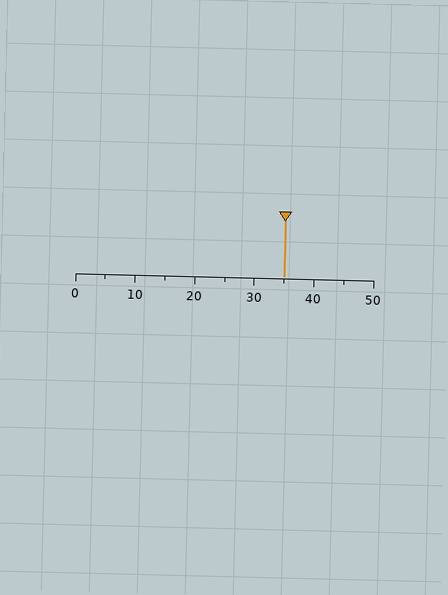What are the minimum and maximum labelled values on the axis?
The axis runs from 0 to 50.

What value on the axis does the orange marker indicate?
The marker indicates approximately 35.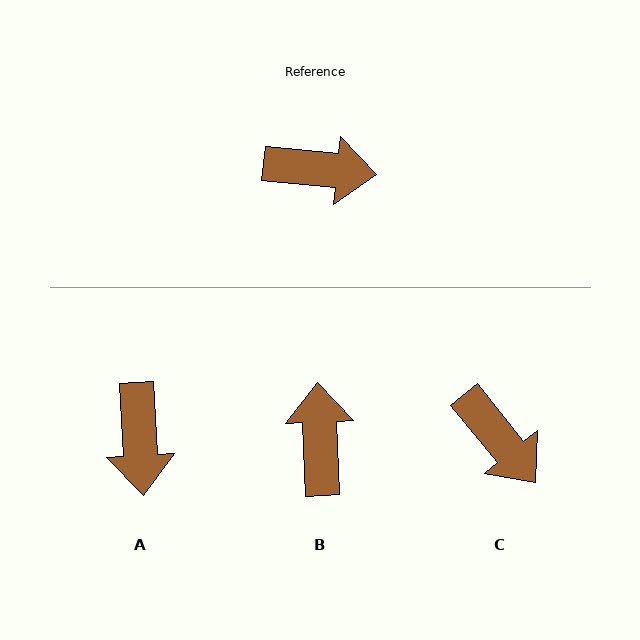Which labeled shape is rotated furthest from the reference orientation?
B, about 97 degrees away.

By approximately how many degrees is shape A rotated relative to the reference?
Approximately 81 degrees clockwise.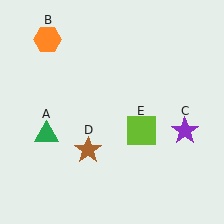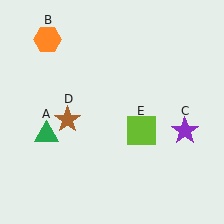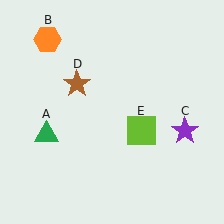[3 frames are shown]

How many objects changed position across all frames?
1 object changed position: brown star (object D).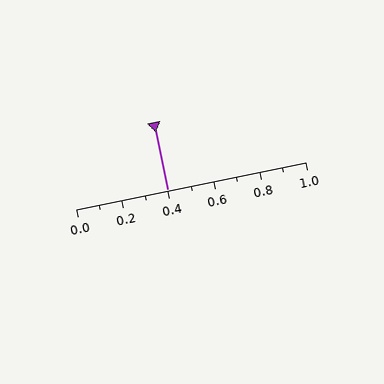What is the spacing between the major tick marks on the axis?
The major ticks are spaced 0.2 apart.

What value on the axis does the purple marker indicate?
The marker indicates approximately 0.4.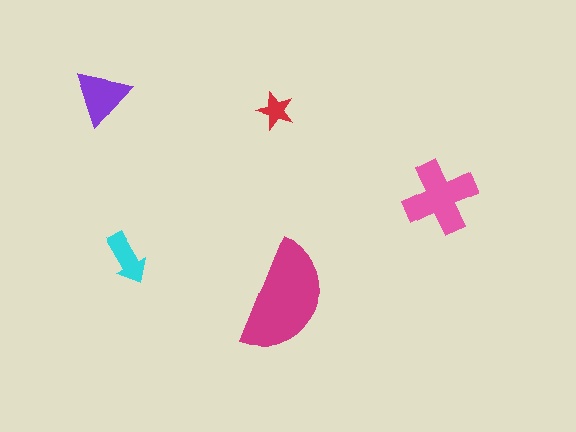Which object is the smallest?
The red star.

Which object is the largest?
The magenta semicircle.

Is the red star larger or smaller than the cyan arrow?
Smaller.